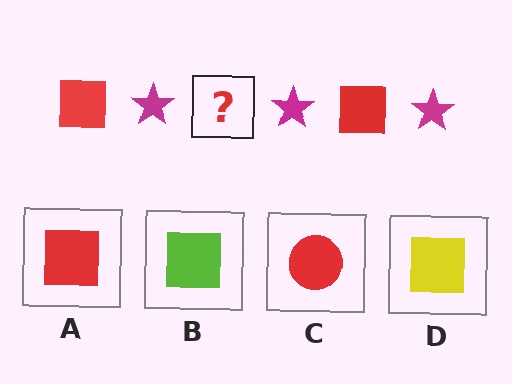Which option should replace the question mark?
Option A.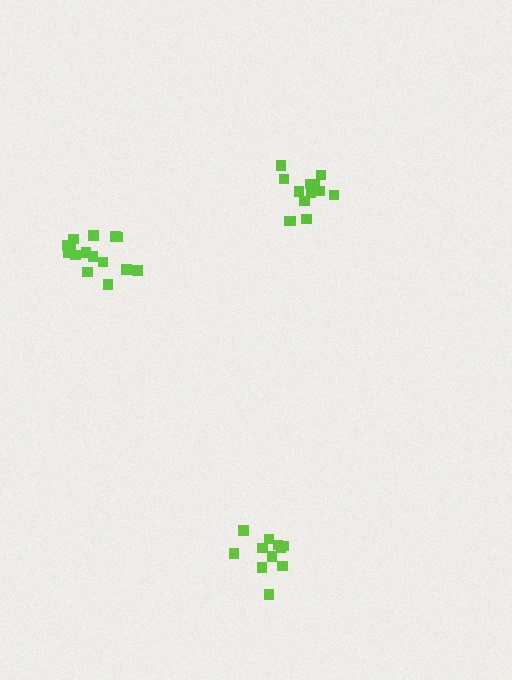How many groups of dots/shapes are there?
There are 3 groups.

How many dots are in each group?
Group 1: 13 dots, Group 2: 15 dots, Group 3: 11 dots (39 total).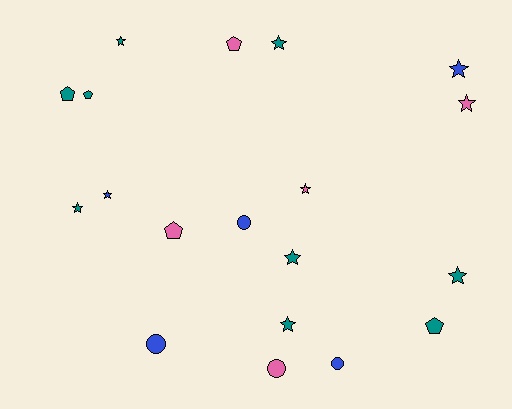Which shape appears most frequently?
Star, with 10 objects.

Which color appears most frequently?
Teal, with 9 objects.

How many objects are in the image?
There are 19 objects.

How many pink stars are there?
There are 2 pink stars.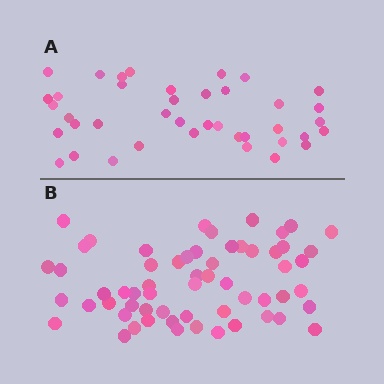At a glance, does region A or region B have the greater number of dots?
Region B (the bottom region) has more dots.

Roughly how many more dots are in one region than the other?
Region B has approximately 20 more dots than region A.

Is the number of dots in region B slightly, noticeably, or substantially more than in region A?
Region B has substantially more. The ratio is roughly 1.5 to 1.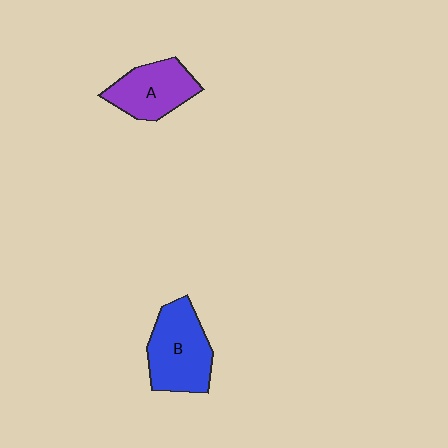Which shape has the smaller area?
Shape A (purple).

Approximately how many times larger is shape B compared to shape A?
Approximately 1.2 times.